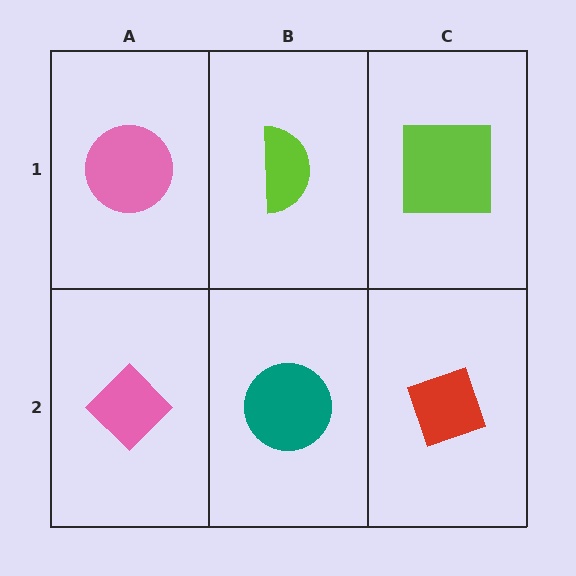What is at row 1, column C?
A lime square.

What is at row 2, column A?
A pink diamond.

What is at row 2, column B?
A teal circle.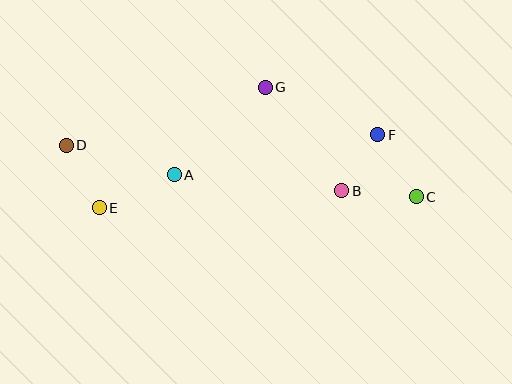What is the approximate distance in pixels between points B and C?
The distance between B and C is approximately 75 pixels.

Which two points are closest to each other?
Points B and F are closest to each other.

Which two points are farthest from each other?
Points C and D are farthest from each other.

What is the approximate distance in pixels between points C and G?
The distance between C and G is approximately 187 pixels.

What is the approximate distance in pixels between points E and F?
The distance between E and F is approximately 288 pixels.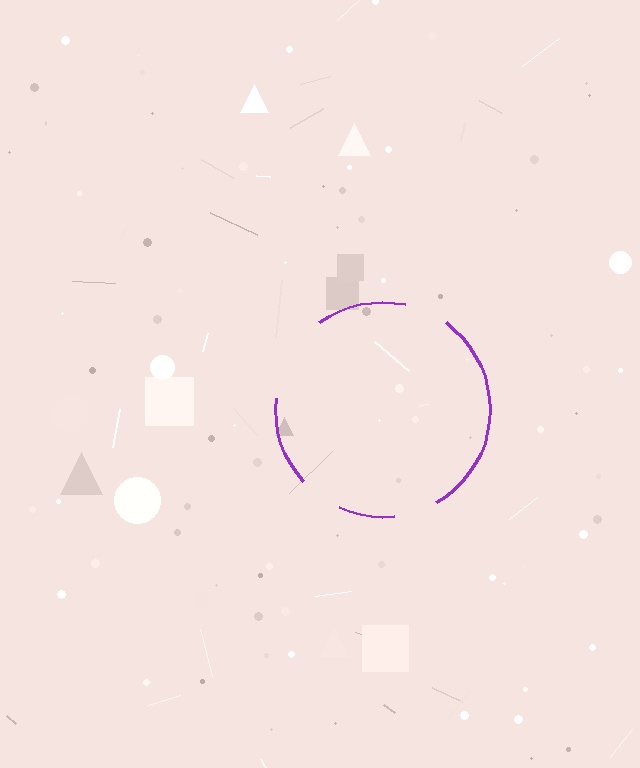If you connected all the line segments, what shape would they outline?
They would outline a circle.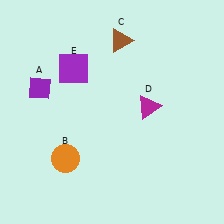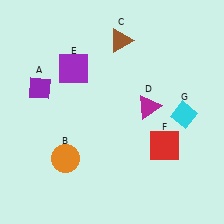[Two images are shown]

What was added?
A red square (F), a cyan diamond (G) were added in Image 2.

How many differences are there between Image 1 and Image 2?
There are 2 differences between the two images.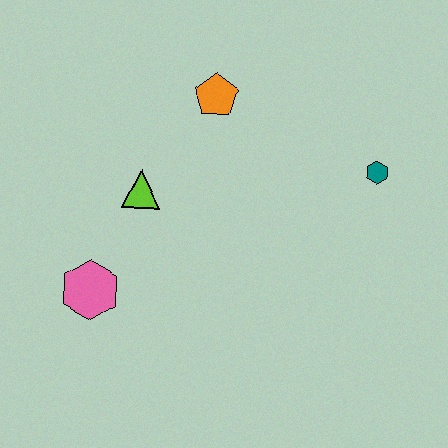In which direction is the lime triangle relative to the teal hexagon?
The lime triangle is to the left of the teal hexagon.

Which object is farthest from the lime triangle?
The teal hexagon is farthest from the lime triangle.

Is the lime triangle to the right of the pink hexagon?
Yes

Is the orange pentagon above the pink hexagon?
Yes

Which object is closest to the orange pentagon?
The lime triangle is closest to the orange pentagon.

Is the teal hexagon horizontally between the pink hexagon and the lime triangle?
No